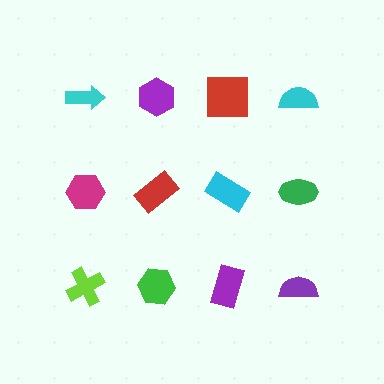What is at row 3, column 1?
A lime cross.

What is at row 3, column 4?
A purple semicircle.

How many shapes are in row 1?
4 shapes.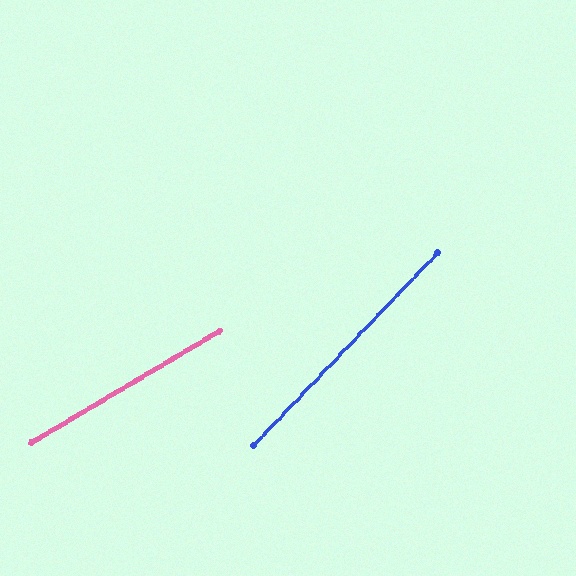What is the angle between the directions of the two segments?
Approximately 16 degrees.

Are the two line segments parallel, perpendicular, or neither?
Neither parallel nor perpendicular — they differ by about 16°.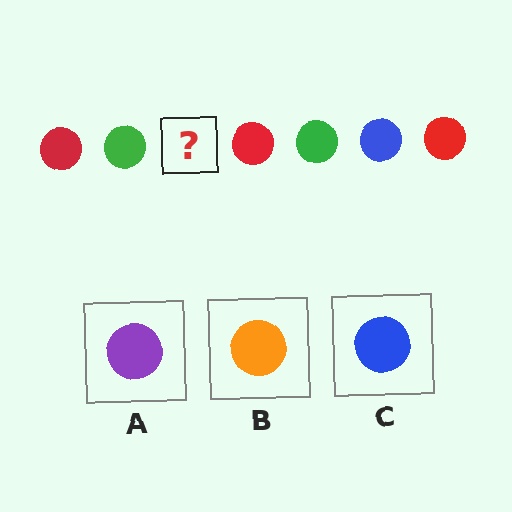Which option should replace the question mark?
Option C.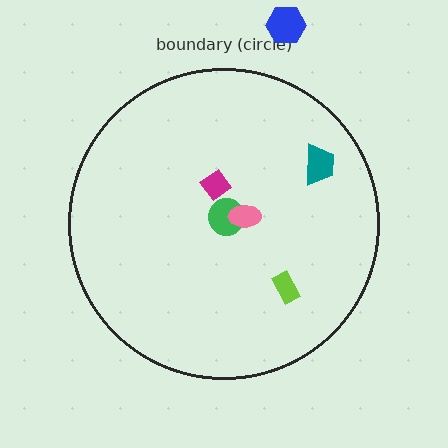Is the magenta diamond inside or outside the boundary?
Inside.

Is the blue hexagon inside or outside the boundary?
Outside.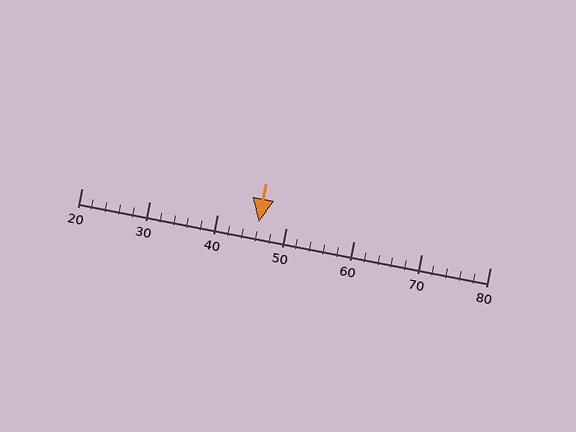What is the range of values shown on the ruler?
The ruler shows values from 20 to 80.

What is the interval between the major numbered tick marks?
The major tick marks are spaced 10 units apart.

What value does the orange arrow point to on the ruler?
The orange arrow points to approximately 46.